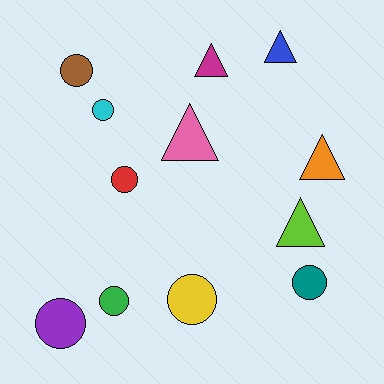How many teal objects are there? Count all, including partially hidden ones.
There is 1 teal object.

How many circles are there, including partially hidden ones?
There are 7 circles.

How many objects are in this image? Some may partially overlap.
There are 12 objects.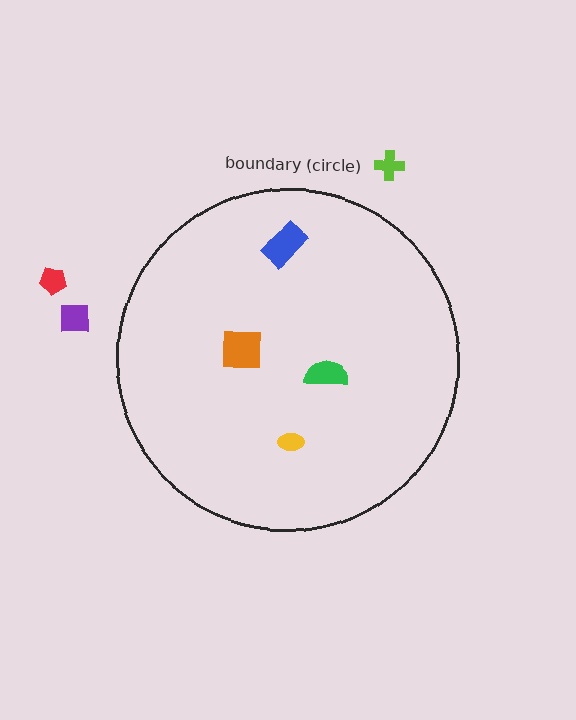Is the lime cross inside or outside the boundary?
Outside.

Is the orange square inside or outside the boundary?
Inside.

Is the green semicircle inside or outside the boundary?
Inside.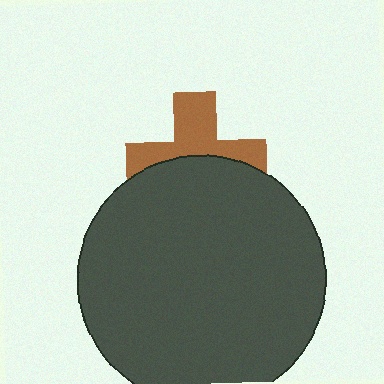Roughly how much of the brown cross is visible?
About half of it is visible (roughly 49%).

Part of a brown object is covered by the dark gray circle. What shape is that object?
It is a cross.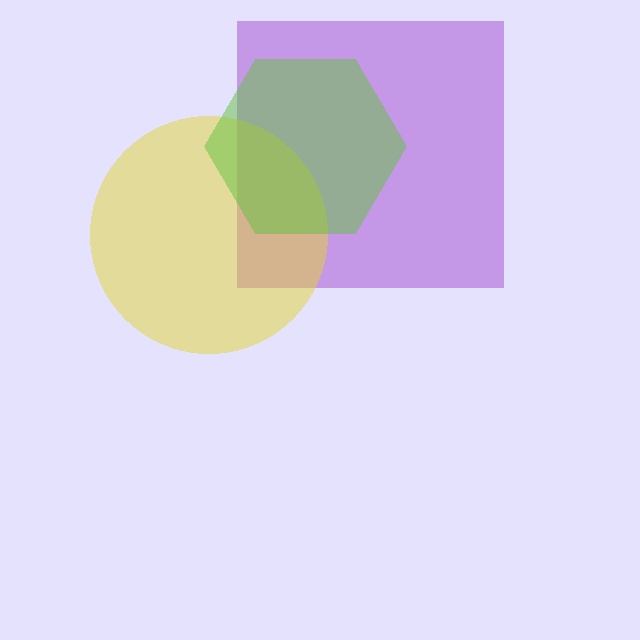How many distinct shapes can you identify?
There are 3 distinct shapes: a purple square, a yellow circle, a lime hexagon.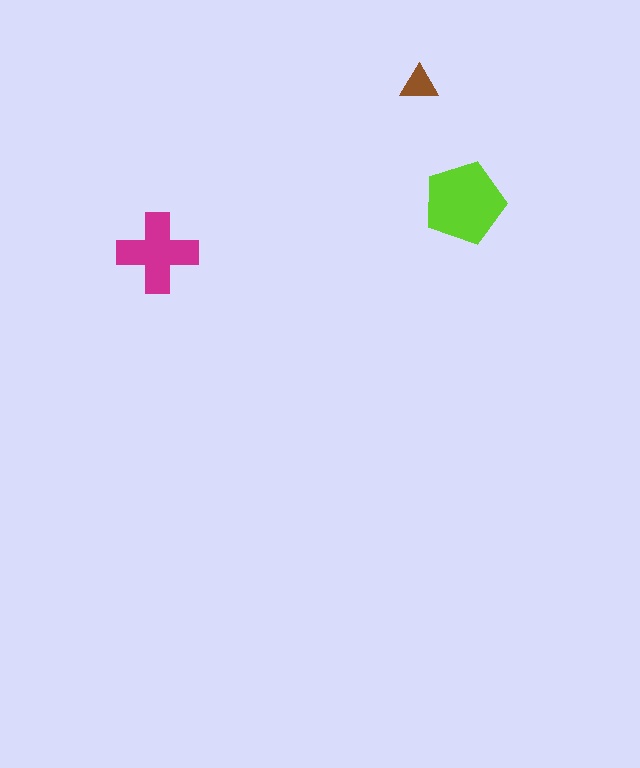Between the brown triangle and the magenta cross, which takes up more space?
The magenta cross.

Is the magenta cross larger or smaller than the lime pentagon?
Smaller.